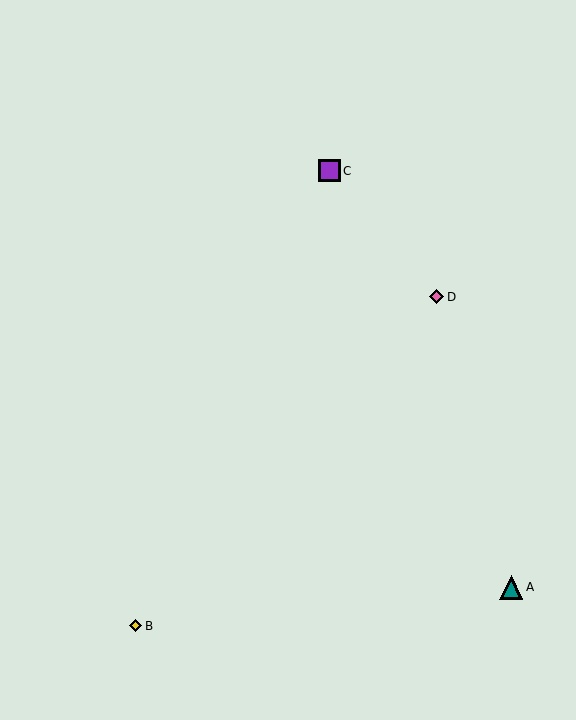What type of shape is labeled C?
Shape C is a purple square.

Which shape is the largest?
The teal triangle (labeled A) is the largest.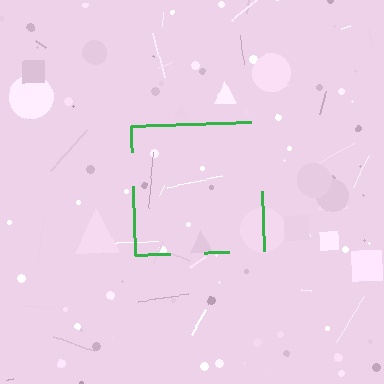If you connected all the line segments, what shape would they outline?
They would outline a square.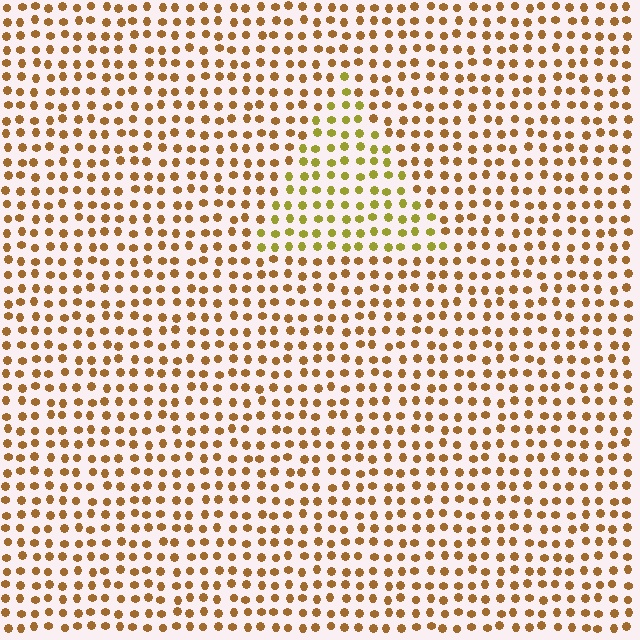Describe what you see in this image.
The image is filled with small brown elements in a uniform arrangement. A triangle-shaped region is visible where the elements are tinted to a slightly different hue, forming a subtle color boundary.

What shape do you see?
I see a triangle.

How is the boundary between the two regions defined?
The boundary is defined purely by a slight shift in hue (about 32 degrees). Spacing, size, and orientation are identical on both sides.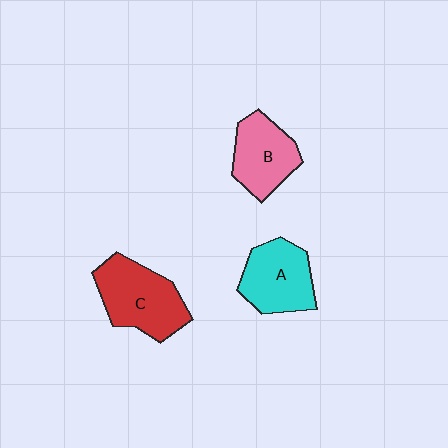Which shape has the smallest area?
Shape B (pink).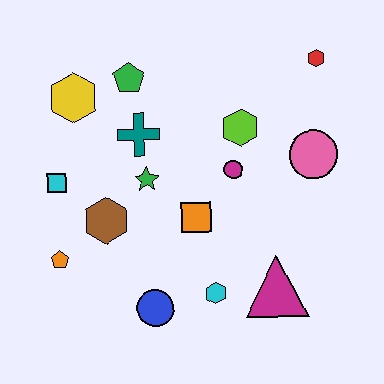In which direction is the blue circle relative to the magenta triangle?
The blue circle is to the left of the magenta triangle.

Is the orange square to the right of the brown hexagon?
Yes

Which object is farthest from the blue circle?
The red hexagon is farthest from the blue circle.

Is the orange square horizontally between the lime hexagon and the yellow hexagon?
Yes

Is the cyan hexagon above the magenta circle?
No